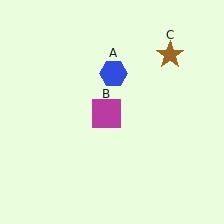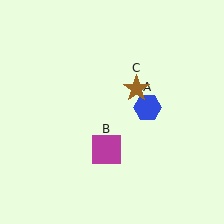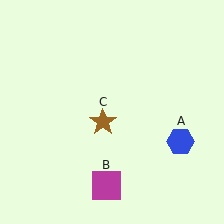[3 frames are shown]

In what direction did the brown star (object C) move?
The brown star (object C) moved down and to the left.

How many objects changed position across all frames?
3 objects changed position: blue hexagon (object A), magenta square (object B), brown star (object C).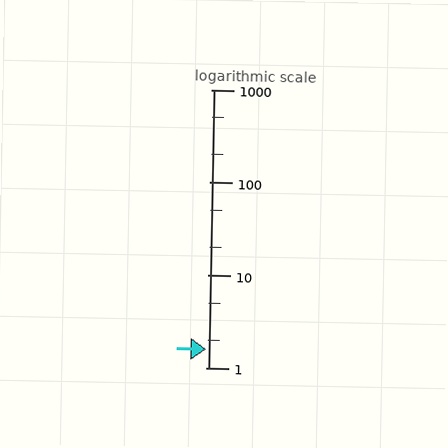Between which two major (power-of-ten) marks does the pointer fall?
The pointer is between 1 and 10.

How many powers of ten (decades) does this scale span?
The scale spans 3 decades, from 1 to 1000.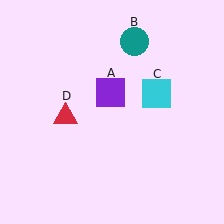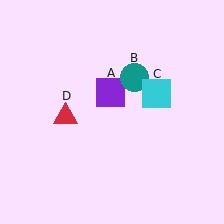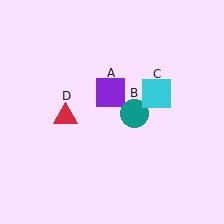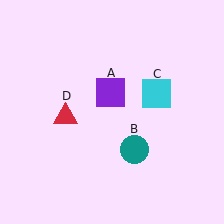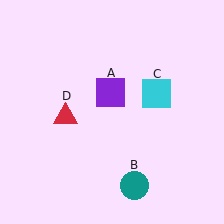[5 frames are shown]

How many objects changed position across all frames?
1 object changed position: teal circle (object B).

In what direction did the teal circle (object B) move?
The teal circle (object B) moved down.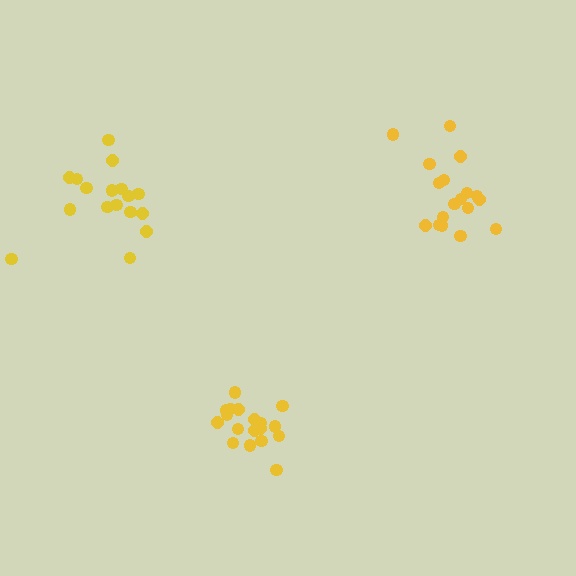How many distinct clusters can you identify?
There are 3 distinct clusters.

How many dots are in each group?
Group 1: 18 dots, Group 2: 17 dots, Group 3: 18 dots (53 total).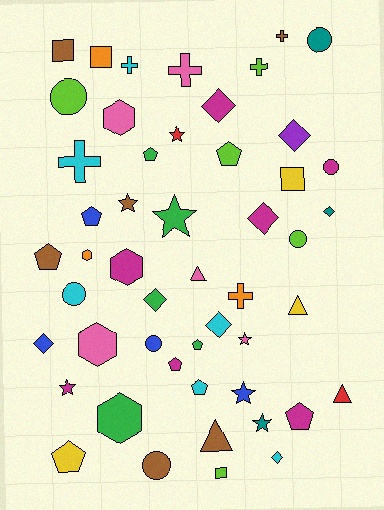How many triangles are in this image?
There are 4 triangles.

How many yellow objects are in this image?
There are 3 yellow objects.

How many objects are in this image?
There are 50 objects.